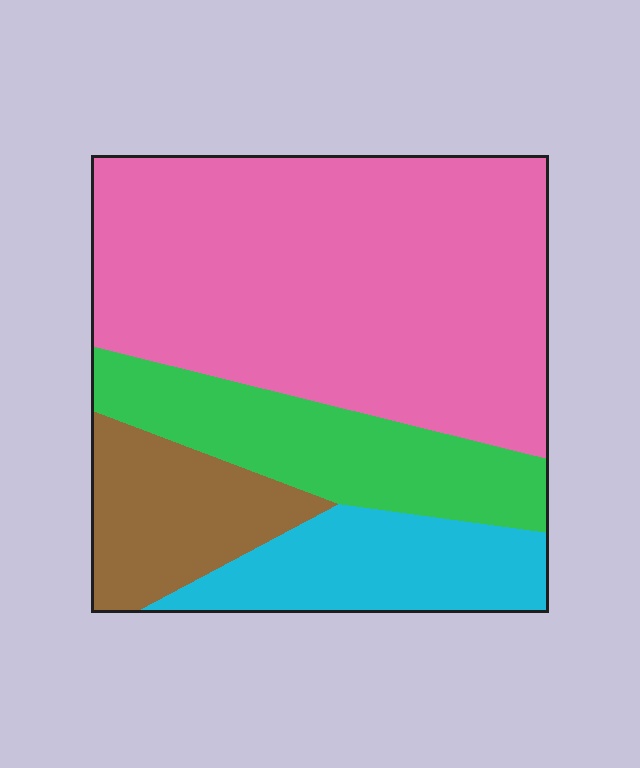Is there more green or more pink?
Pink.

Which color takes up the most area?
Pink, at roughly 55%.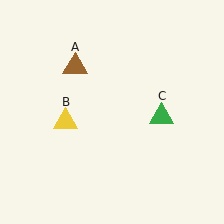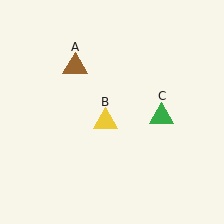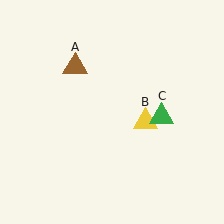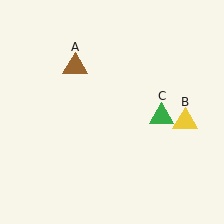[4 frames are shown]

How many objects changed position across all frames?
1 object changed position: yellow triangle (object B).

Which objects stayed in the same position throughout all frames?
Brown triangle (object A) and green triangle (object C) remained stationary.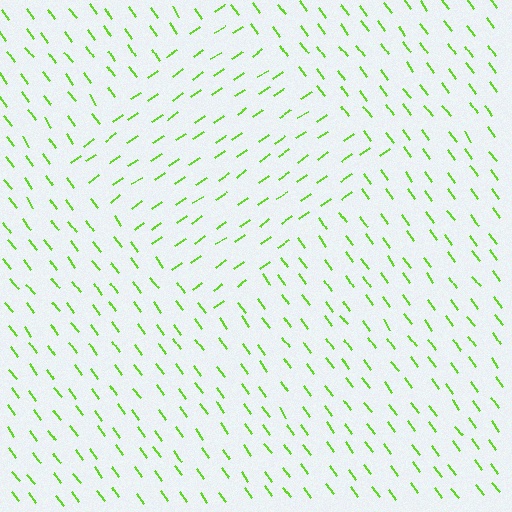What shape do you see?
I see a diamond.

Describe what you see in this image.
The image is filled with small lime line segments. A diamond region in the image has lines oriented differently from the surrounding lines, creating a visible texture boundary.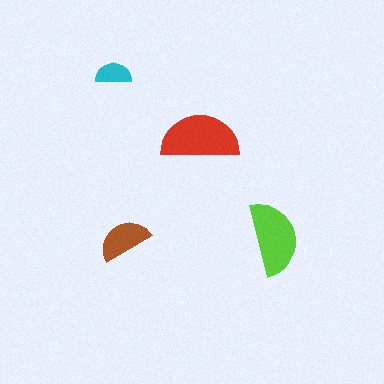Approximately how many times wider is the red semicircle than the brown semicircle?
About 1.5 times wider.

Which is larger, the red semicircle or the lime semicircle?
The red one.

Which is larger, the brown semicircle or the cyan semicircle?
The brown one.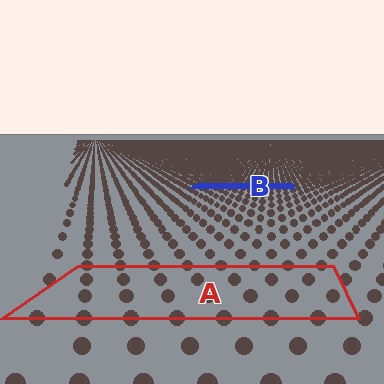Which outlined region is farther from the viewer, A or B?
Region B is farther from the viewer — the texture elements inside it appear smaller and more densely packed.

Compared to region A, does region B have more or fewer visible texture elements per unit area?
Region B has more texture elements per unit area — they are packed more densely because it is farther away.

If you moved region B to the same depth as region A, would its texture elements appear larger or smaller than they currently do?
They would appear larger. At a closer depth, the same texture elements are projected at a bigger on-screen size.